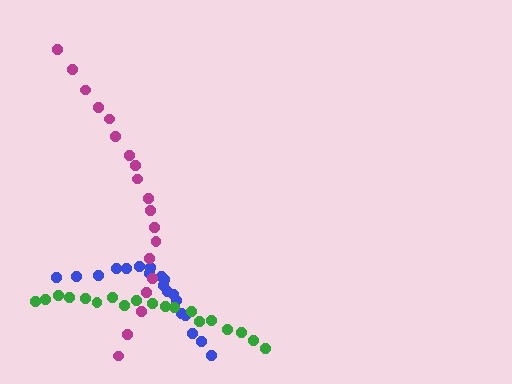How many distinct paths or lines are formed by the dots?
There are 3 distinct paths.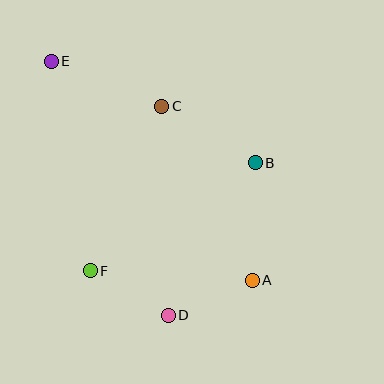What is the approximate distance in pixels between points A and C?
The distance between A and C is approximately 196 pixels.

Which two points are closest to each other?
Points D and F are closest to each other.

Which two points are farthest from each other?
Points A and E are farthest from each other.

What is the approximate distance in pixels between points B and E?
The distance between B and E is approximately 228 pixels.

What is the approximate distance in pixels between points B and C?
The distance between B and C is approximately 109 pixels.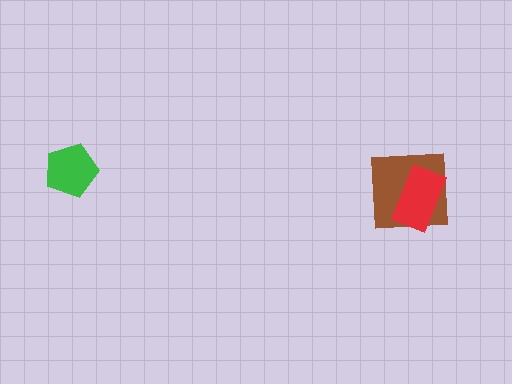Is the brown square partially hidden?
Yes, it is partially covered by another shape.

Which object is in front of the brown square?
The red rectangle is in front of the brown square.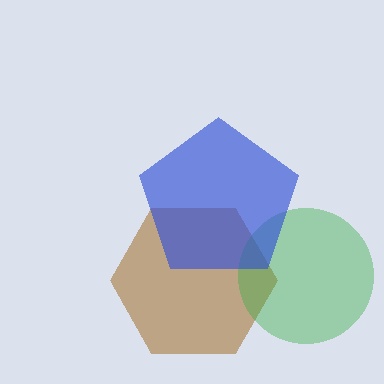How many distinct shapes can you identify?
There are 3 distinct shapes: a brown hexagon, a green circle, a blue pentagon.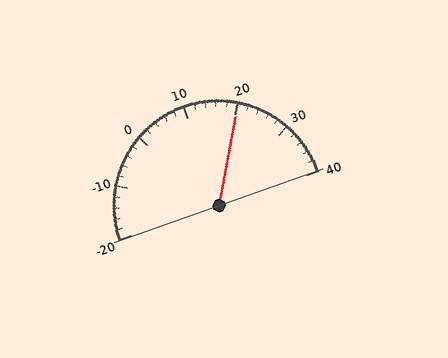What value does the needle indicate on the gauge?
The needle indicates approximately 20.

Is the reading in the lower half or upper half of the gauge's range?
The reading is in the upper half of the range (-20 to 40).